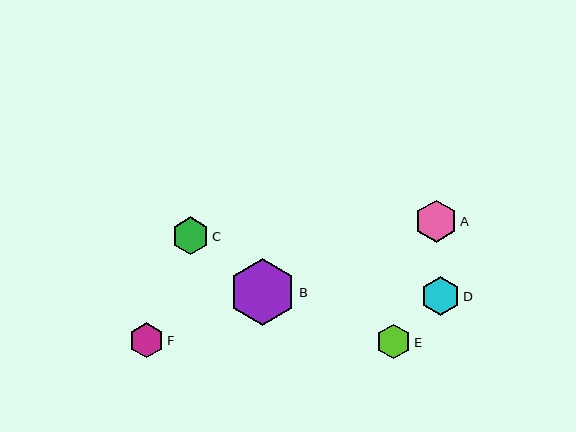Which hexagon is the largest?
Hexagon B is the largest with a size of approximately 67 pixels.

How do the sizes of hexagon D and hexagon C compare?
Hexagon D and hexagon C are approximately the same size.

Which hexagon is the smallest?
Hexagon E is the smallest with a size of approximately 34 pixels.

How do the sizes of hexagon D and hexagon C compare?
Hexagon D and hexagon C are approximately the same size.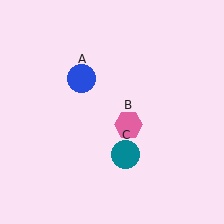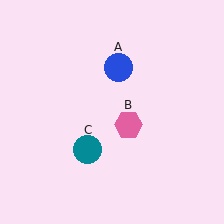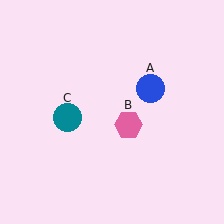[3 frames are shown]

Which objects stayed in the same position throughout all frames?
Pink hexagon (object B) remained stationary.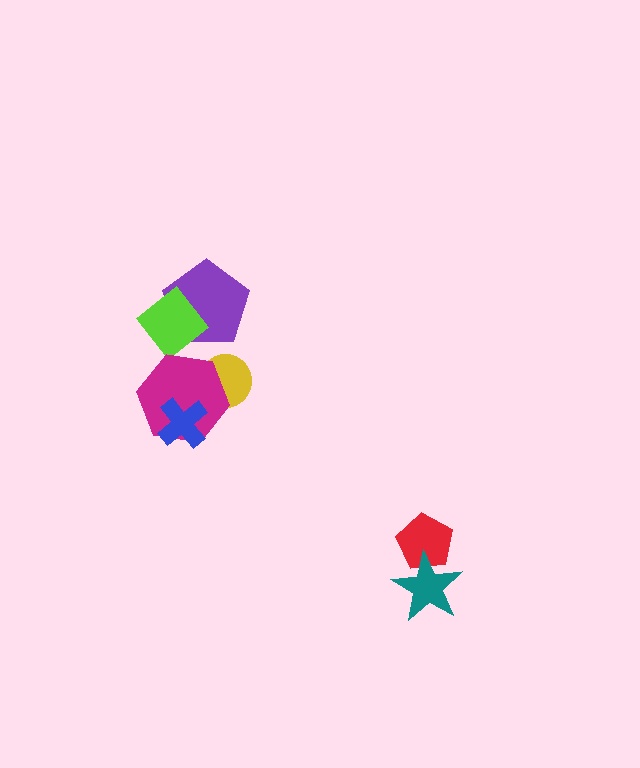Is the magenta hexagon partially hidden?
Yes, it is partially covered by another shape.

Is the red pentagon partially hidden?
Yes, it is partially covered by another shape.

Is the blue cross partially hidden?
No, no other shape covers it.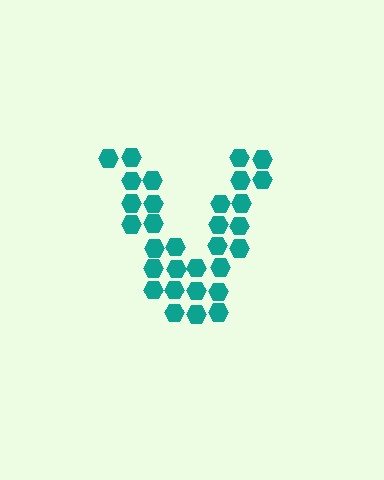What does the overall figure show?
The overall figure shows the letter V.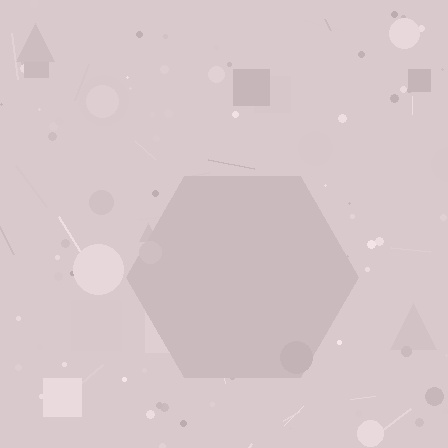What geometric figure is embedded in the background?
A hexagon is embedded in the background.